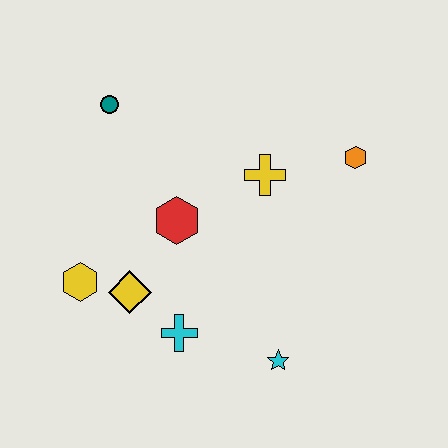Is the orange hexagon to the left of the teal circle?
No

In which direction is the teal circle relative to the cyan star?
The teal circle is above the cyan star.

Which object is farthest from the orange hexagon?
The yellow hexagon is farthest from the orange hexagon.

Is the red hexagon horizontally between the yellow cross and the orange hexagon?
No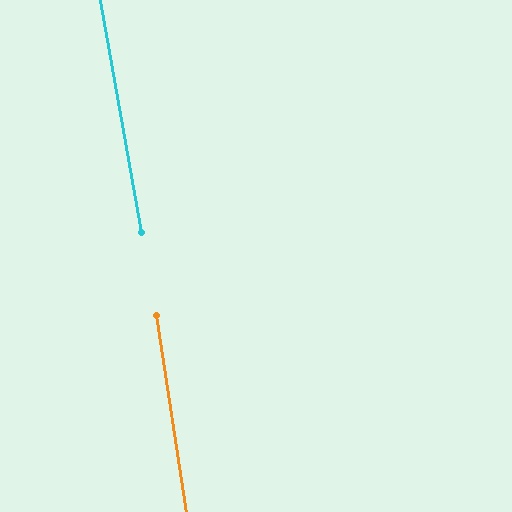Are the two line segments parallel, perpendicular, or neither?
Parallel — their directions differ by only 1.3°.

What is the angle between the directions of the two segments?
Approximately 1 degree.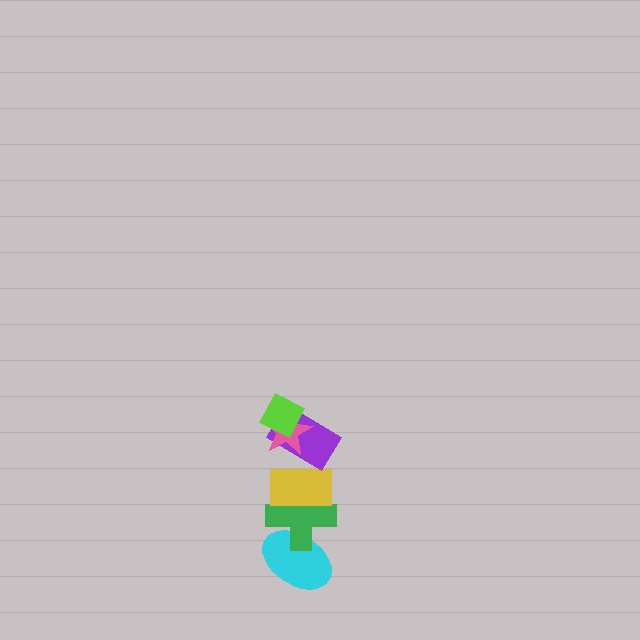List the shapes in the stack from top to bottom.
From top to bottom: the lime diamond, the pink star, the purple rectangle, the yellow rectangle, the green cross, the cyan ellipse.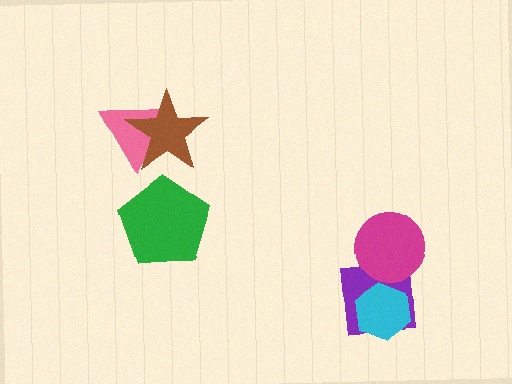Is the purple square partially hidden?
Yes, it is partially covered by another shape.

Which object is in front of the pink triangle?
The brown star is in front of the pink triangle.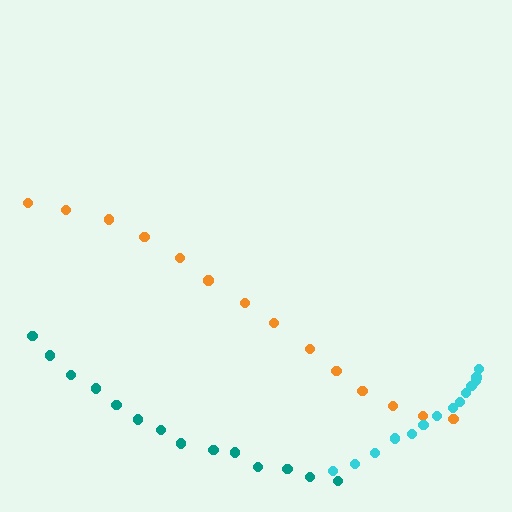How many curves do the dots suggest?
There are 3 distinct paths.